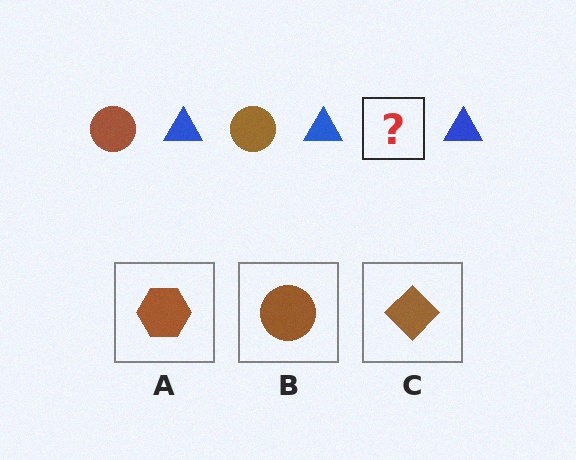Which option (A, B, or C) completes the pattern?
B.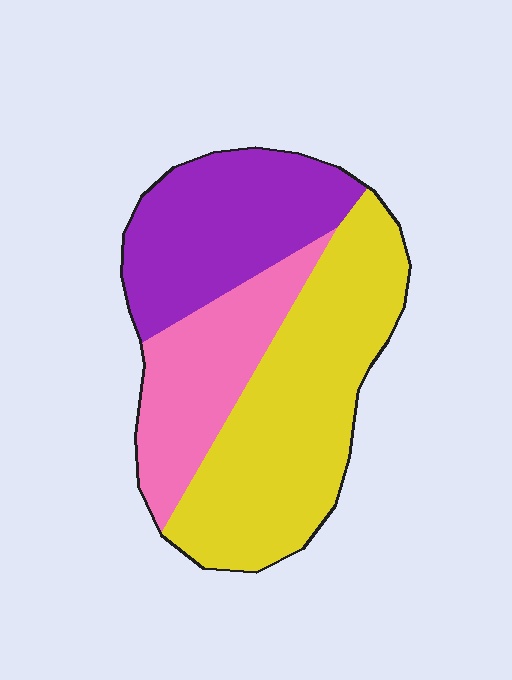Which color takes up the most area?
Yellow, at roughly 45%.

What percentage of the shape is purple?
Purple covers about 30% of the shape.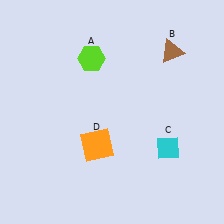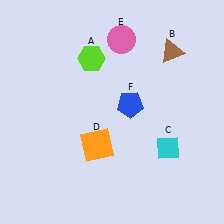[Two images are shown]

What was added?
A pink circle (E), a blue pentagon (F) were added in Image 2.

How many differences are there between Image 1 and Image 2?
There are 2 differences between the two images.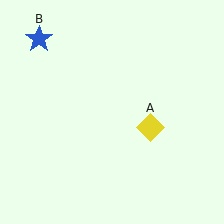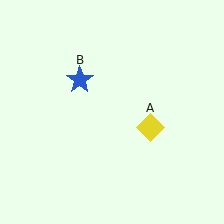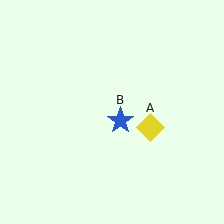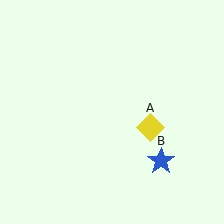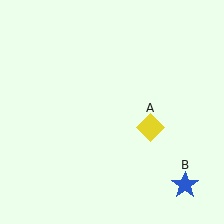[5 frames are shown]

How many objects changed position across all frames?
1 object changed position: blue star (object B).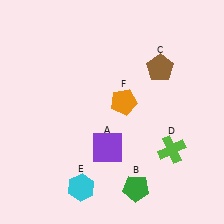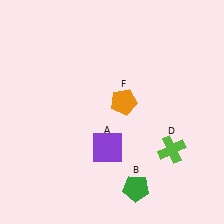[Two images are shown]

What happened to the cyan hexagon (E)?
The cyan hexagon (E) was removed in Image 2. It was in the bottom-left area of Image 1.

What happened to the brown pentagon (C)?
The brown pentagon (C) was removed in Image 2. It was in the top-right area of Image 1.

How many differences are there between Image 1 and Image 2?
There are 2 differences between the two images.